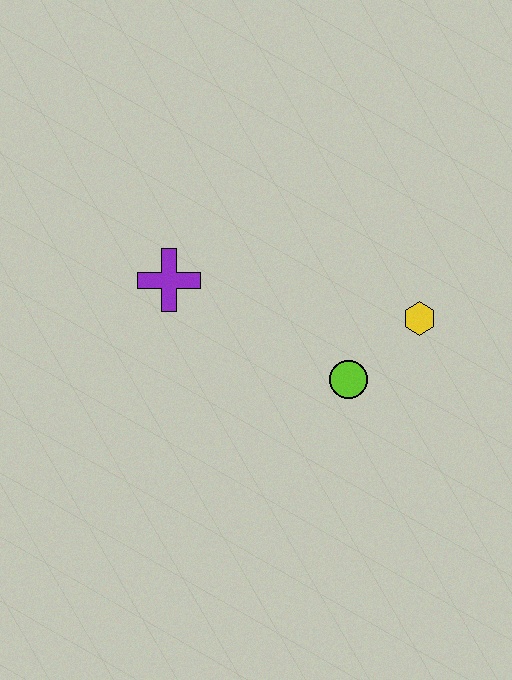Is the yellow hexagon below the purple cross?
Yes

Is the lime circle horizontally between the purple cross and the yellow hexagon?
Yes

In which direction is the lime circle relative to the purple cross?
The lime circle is to the right of the purple cross.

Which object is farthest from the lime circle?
The purple cross is farthest from the lime circle.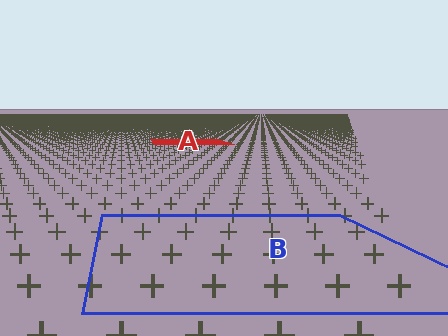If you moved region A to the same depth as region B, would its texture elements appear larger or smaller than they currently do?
They would appear larger. At a closer depth, the same texture elements are projected at a bigger on-screen size.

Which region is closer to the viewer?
Region B is closer. The texture elements there are larger and more spread out.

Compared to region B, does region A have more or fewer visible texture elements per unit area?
Region A has more texture elements per unit area — they are packed more densely because it is farther away.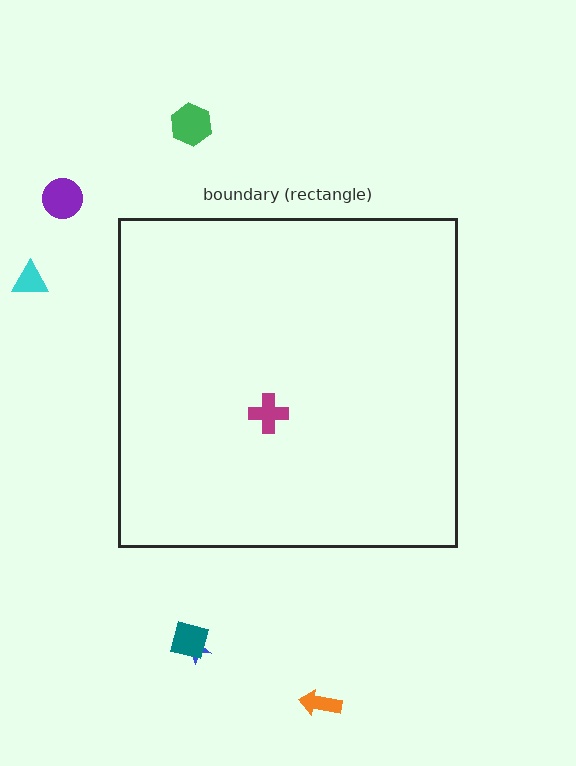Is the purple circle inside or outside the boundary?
Outside.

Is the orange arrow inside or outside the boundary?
Outside.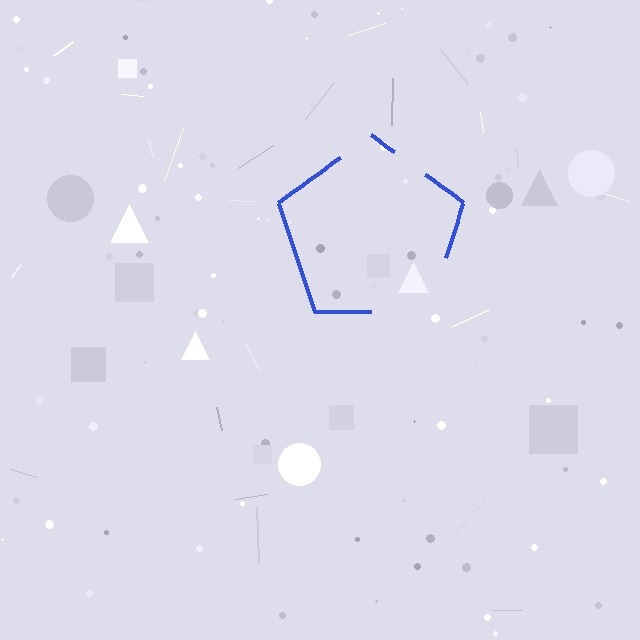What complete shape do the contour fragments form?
The contour fragments form a pentagon.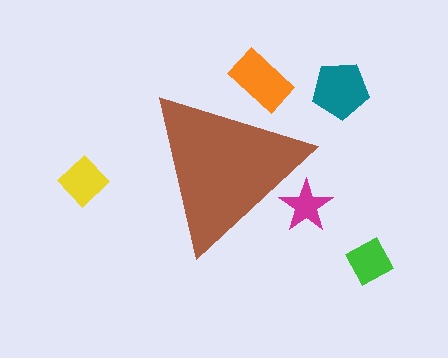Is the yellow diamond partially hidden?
No, the yellow diamond is fully visible.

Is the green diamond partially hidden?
No, the green diamond is fully visible.